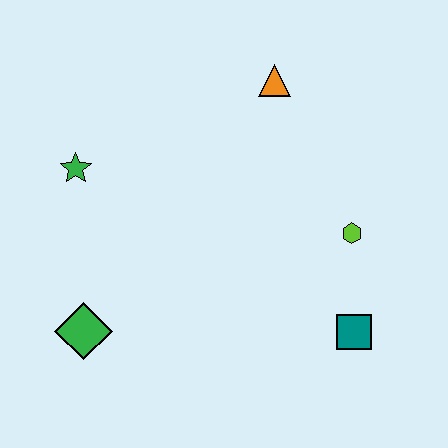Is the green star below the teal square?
No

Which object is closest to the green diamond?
The green star is closest to the green diamond.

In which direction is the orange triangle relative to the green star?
The orange triangle is to the right of the green star.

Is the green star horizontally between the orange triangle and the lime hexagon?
No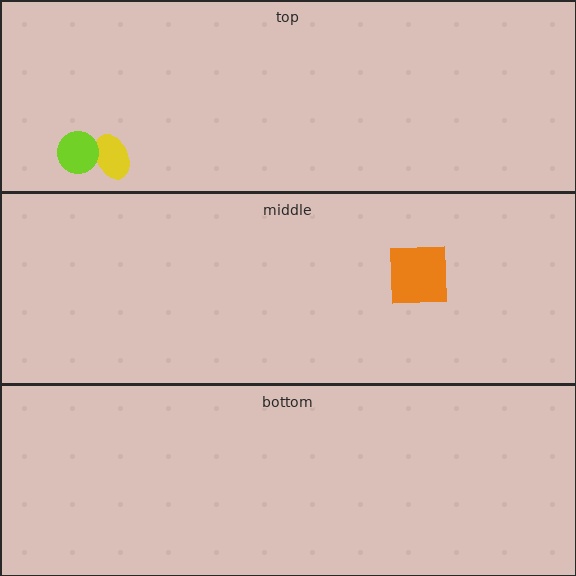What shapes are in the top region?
The yellow ellipse, the lime circle.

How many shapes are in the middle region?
1.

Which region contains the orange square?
The middle region.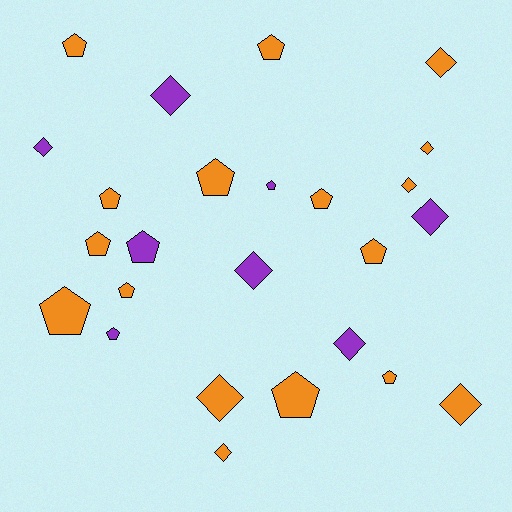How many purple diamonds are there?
There are 5 purple diamonds.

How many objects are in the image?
There are 25 objects.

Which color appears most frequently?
Orange, with 17 objects.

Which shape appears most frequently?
Pentagon, with 14 objects.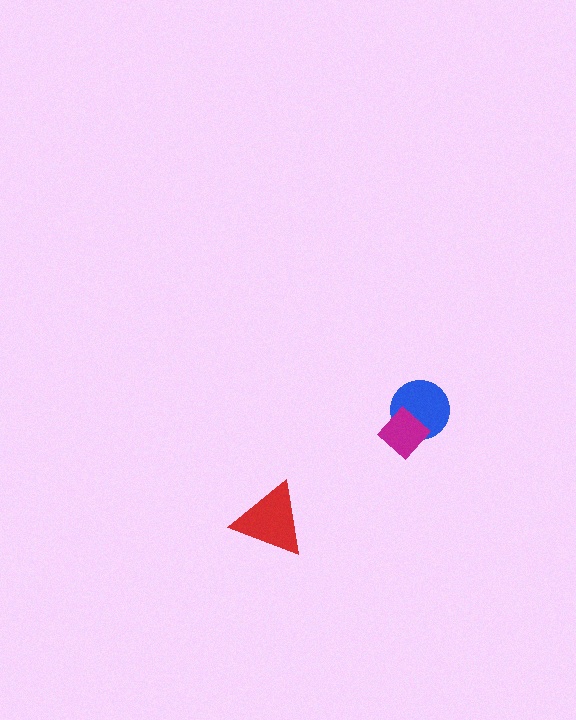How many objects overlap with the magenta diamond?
1 object overlaps with the magenta diamond.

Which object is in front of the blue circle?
The magenta diamond is in front of the blue circle.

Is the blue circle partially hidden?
Yes, it is partially covered by another shape.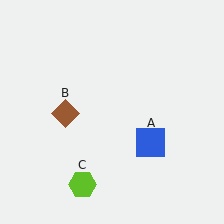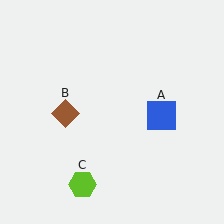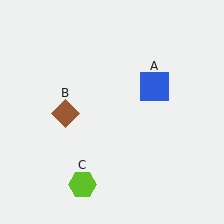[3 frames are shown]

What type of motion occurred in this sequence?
The blue square (object A) rotated counterclockwise around the center of the scene.